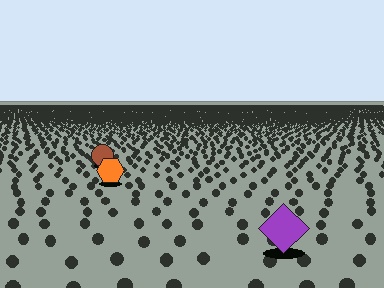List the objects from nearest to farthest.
From nearest to farthest: the purple diamond, the orange hexagon, the brown circle.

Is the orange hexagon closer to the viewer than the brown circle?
Yes. The orange hexagon is closer — you can tell from the texture gradient: the ground texture is coarser near it.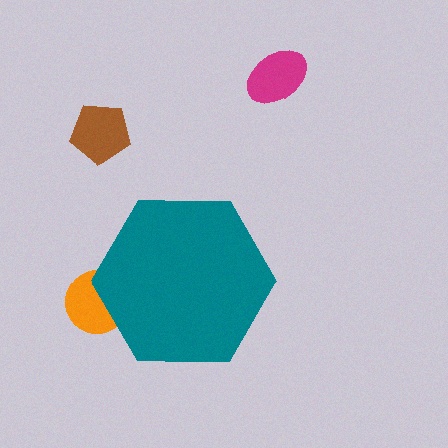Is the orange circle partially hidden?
Yes, the orange circle is partially hidden behind the teal hexagon.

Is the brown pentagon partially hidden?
No, the brown pentagon is fully visible.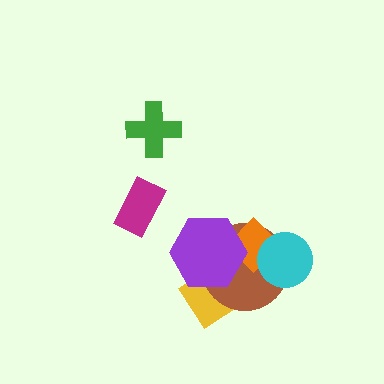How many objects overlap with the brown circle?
4 objects overlap with the brown circle.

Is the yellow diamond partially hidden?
Yes, it is partially covered by another shape.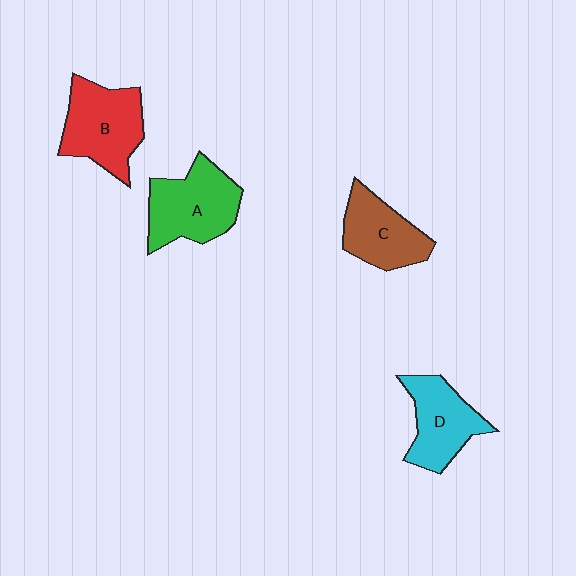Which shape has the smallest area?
Shape C (brown).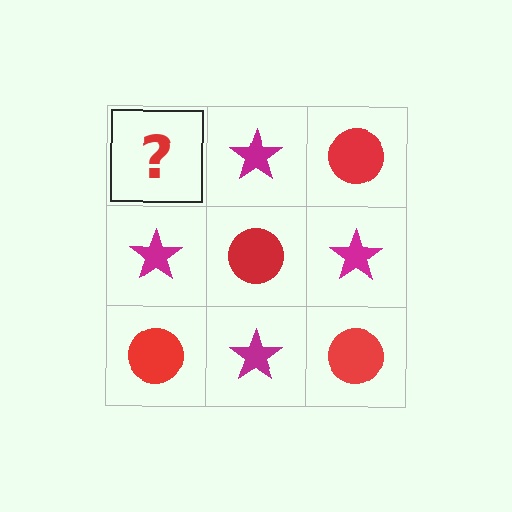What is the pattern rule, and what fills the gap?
The rule is that it alternates red circle and magenta star in a checkerboard pattern. The gap should be filled with a red circle.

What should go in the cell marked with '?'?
The missing cell should contain a red circle.